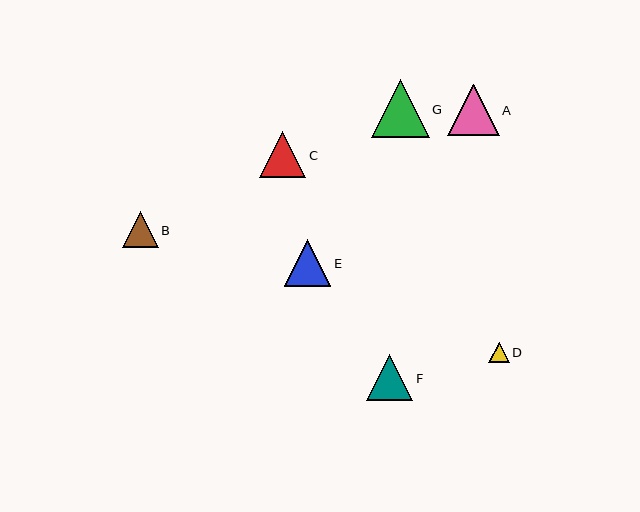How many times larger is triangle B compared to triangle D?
Triangle B is approximately 1.7 times the size of triangle D.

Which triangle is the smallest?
Triangle D is the smallest with a size of approximately 21 pixels.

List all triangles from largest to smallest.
From largest to smallest: G, A, E, F, C, B, D.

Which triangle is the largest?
Triangle G is the largest with a size of approximately 58 pixels.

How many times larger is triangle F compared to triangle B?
Triangle F is approximately 1.3 times the size of triangle B.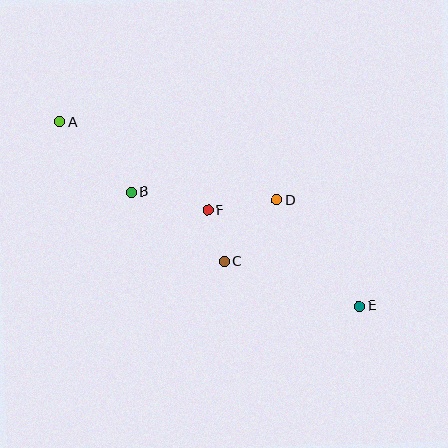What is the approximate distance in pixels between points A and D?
The distance between A and D is approximately 231 pixels.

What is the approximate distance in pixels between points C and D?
The distance between C and D is approximately 81 pixels.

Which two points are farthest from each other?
Points A and E are farthest from each other.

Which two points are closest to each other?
Points C and F are closest to each other.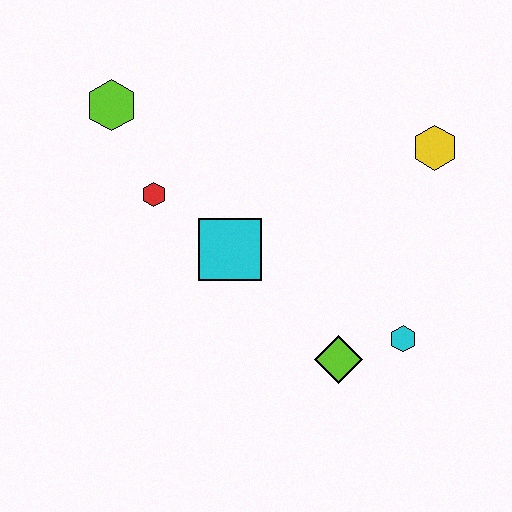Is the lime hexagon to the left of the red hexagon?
Yes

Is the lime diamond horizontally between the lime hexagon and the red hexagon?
No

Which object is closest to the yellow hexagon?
The cyan hexagon is closest to the yellow hexagon.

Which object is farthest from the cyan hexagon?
The lime hexagon is farthest from the cyan hexagon.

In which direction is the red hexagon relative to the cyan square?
The red hexagon is to the left of the cyan square.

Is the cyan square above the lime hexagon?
No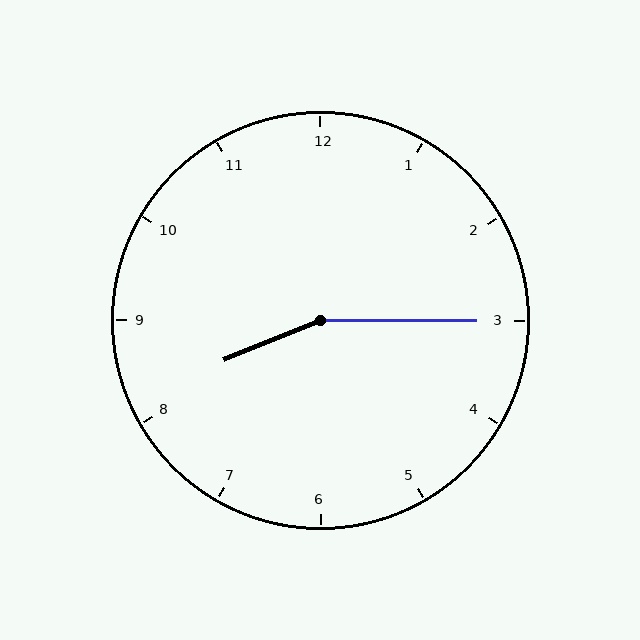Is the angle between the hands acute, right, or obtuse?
It is obtuse.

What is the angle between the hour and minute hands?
Approximately 158 degrees.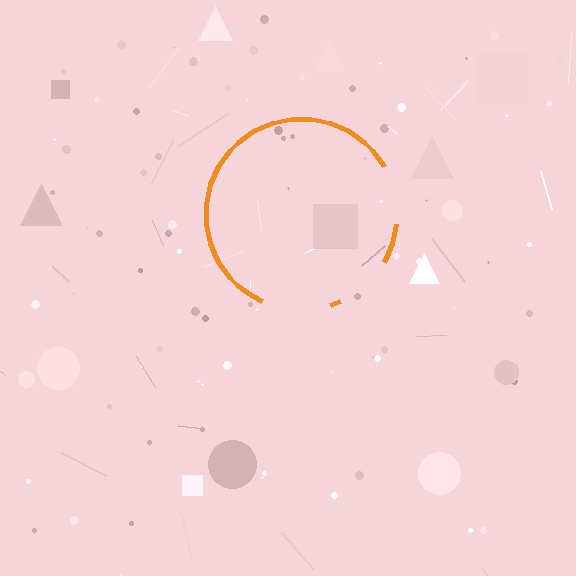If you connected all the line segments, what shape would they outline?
They would outline a circle.